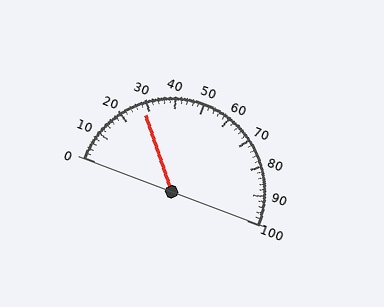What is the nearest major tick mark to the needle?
The nearest major tick mark is 30.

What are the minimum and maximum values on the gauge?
The gauge ranges from 0 to 100.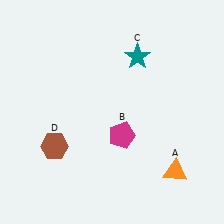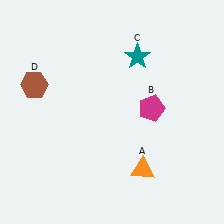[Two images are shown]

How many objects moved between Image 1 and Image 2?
3 objects moved between the two images.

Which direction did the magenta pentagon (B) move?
The magenta pentagon (B) moved right.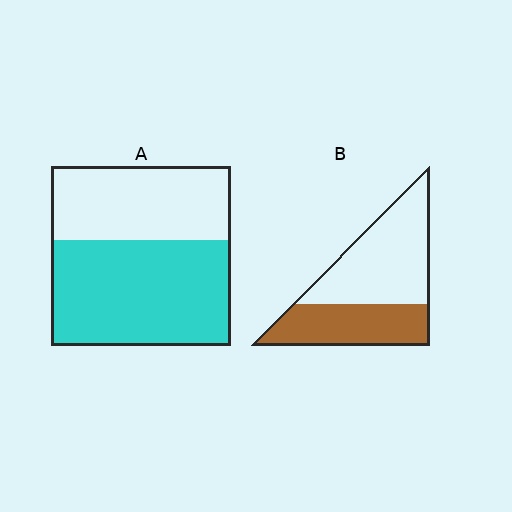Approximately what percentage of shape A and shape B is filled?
A is approximately 60% and B is approximately 40%.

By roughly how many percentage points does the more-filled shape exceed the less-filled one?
By roughly 20 percentage points (A over B).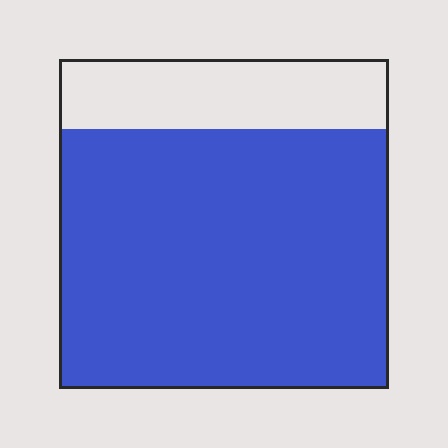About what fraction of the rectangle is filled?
About four fifths (4/5).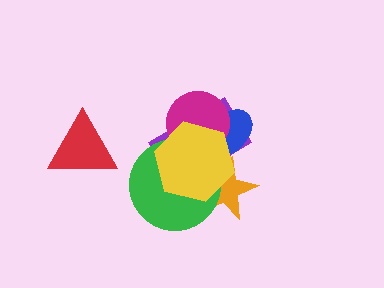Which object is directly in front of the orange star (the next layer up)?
The green circle is directly in front of the orange star.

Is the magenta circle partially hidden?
Yes, it is partially covered by another shape.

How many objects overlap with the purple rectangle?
5 objects overlap with the purple rectangle.